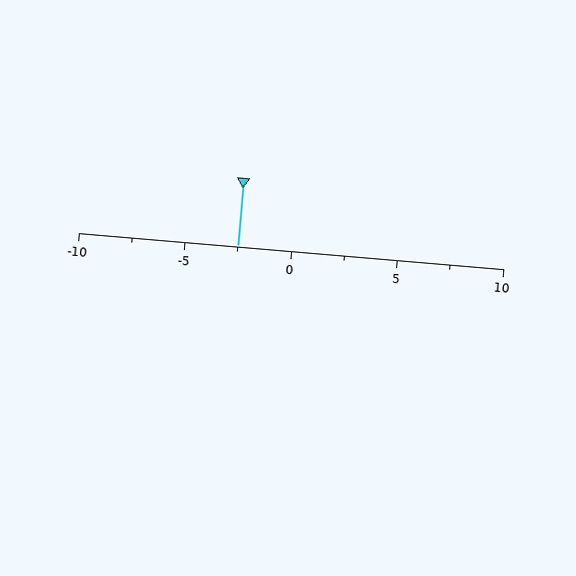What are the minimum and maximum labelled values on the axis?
The axis runs from -10 to 10.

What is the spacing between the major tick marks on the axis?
The major ticks are spaced 5 apart.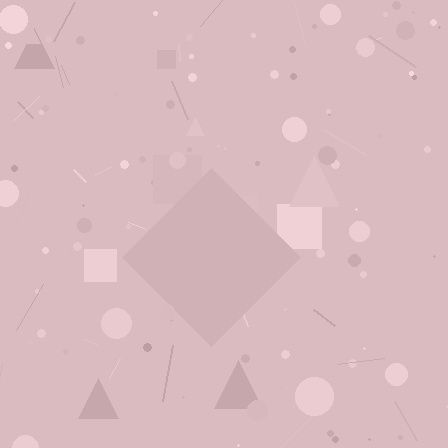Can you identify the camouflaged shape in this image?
The camouflaged shape is a diamond.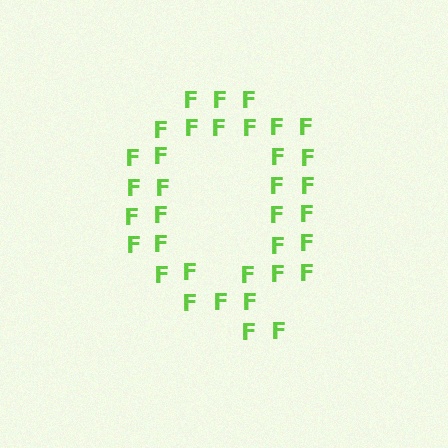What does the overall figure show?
The overall figure shows the letter Q.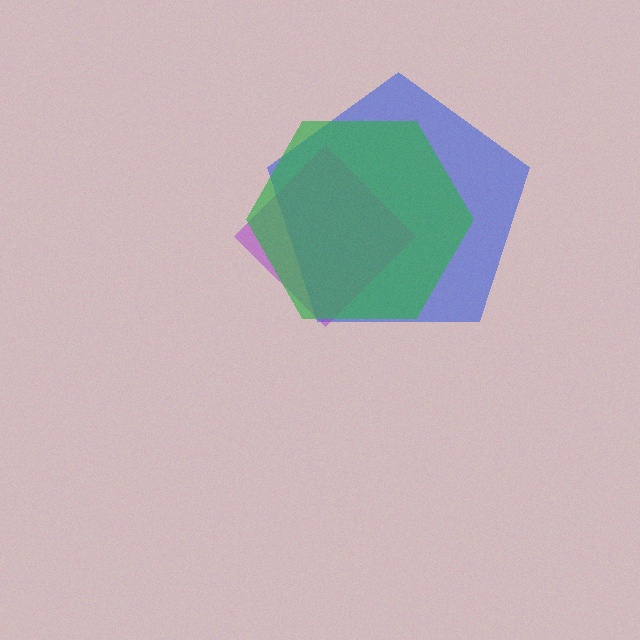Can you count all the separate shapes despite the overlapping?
Yes, there are 3 separate shapes.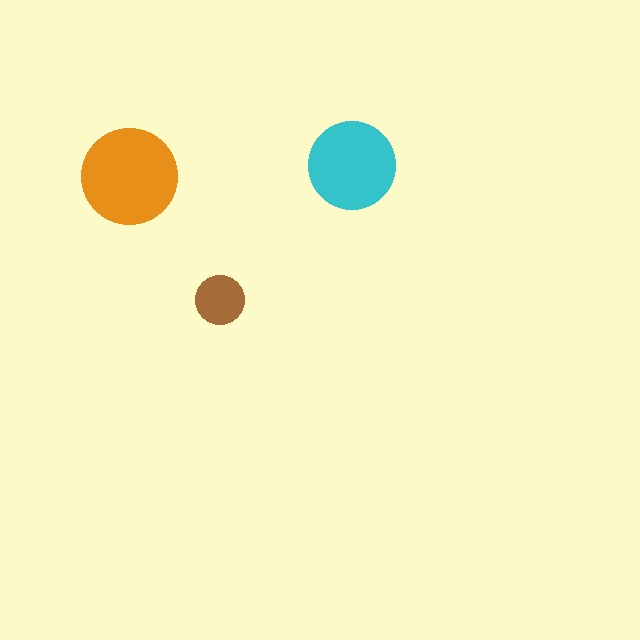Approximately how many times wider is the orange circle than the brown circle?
About 2 times wider.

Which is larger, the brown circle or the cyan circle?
The cyan one.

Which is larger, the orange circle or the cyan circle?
The orange one.